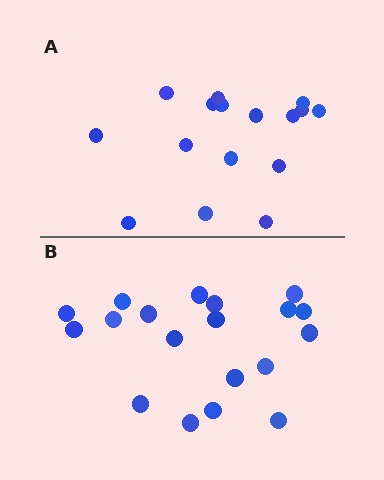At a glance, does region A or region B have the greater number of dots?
Region B (the bottom region) has more dots.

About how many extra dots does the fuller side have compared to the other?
Region B has just a few more — roughly 2 or 3 more dots than region A.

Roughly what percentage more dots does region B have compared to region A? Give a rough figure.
About 20% more.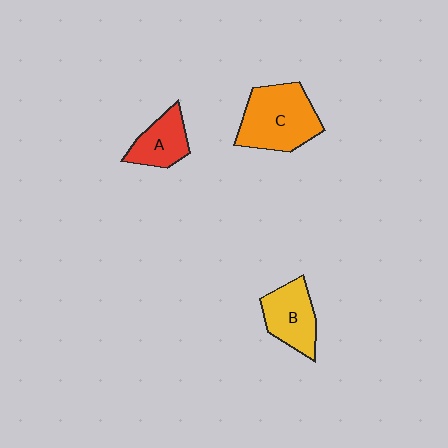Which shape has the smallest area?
Shape A (red).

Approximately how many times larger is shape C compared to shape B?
Approximately 1.4 times.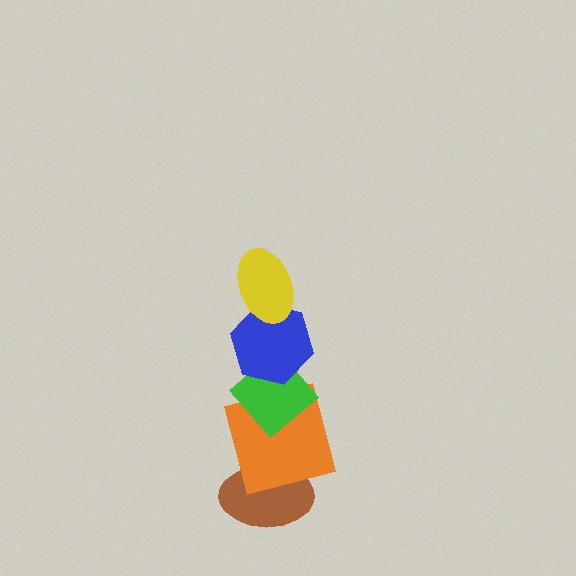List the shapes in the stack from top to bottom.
From top to bottom: the yellow ellipse, the blue hexagon, the green diamond, the orange square, the brown ellipse.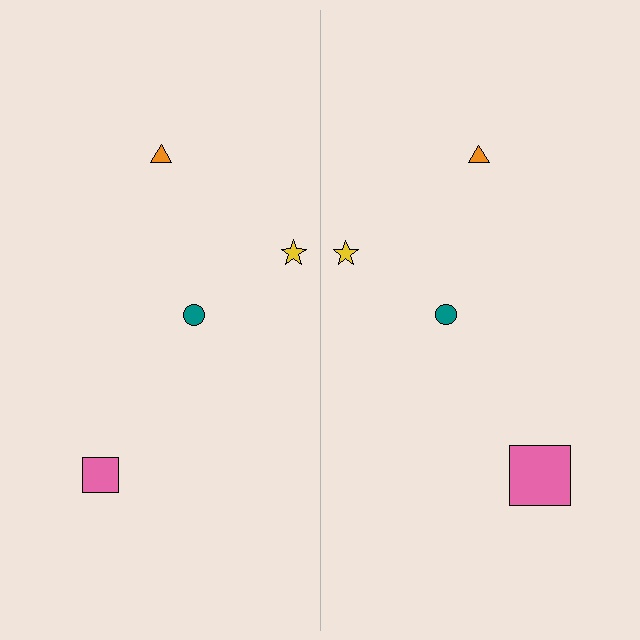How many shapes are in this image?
There are 8 shapes in this image.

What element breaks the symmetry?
The pink square on the right side has a different size than its mirror counterpart.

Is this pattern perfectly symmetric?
No, the pattern is not perfectly symmetric. The pink square on the right side has a different size than its mirror counterpart.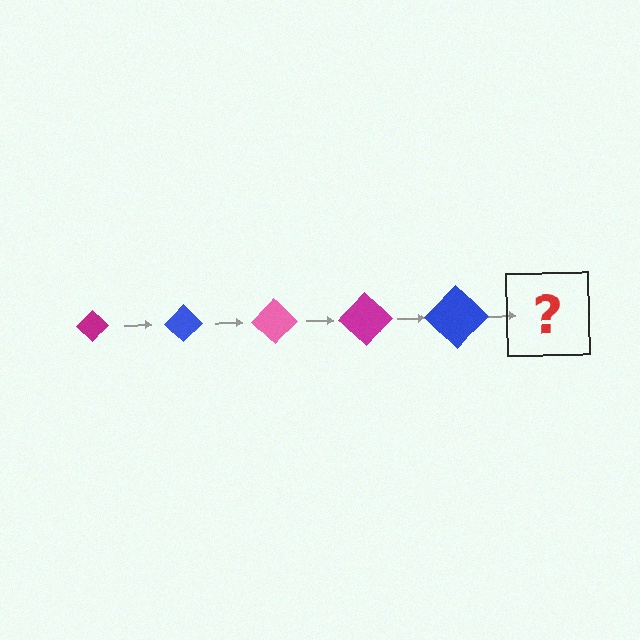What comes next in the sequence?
The next element should be a pink diamond, larger than the previous one.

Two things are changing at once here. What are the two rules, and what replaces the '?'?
The two rules are that the diamond grows larger each step and the color cycles through magenta, blue, and pink. The '?' should be a pink diamond, larger than the previous one.